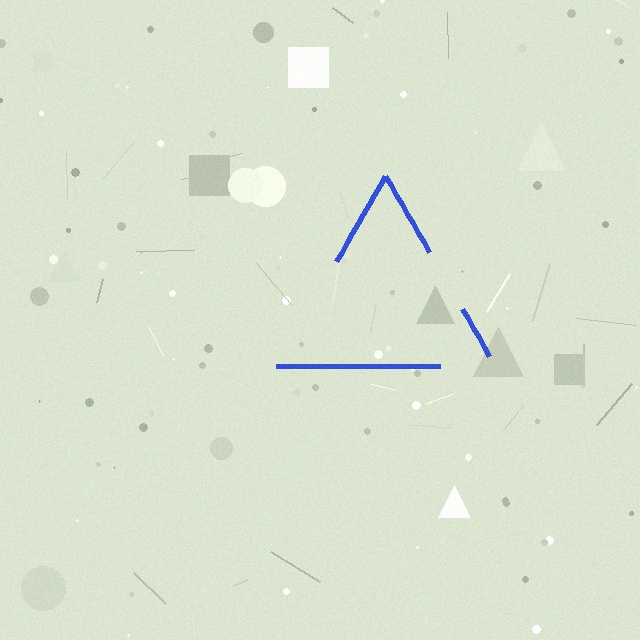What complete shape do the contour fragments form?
The contour fragments form a triangle.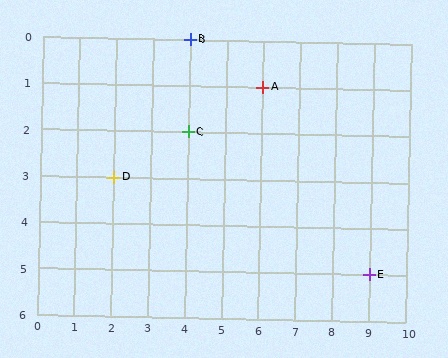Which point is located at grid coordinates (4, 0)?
Point B is at (4, 0).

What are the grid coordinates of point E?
Point E is at grid coordinates (9, 5).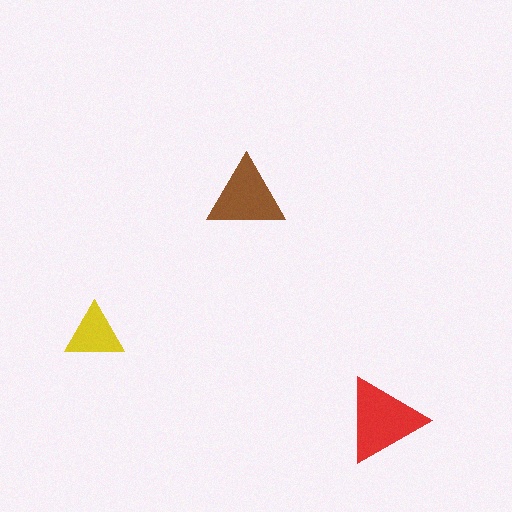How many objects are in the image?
There are 3 objects in the image.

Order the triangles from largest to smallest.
the red one, the brown one, the yellow one.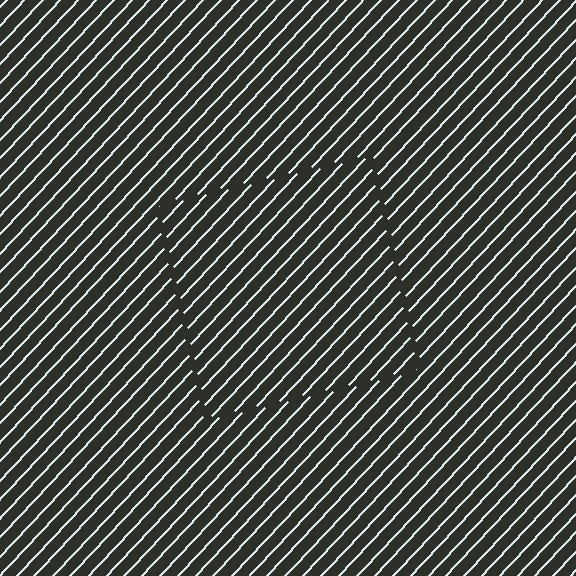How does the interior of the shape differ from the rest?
The interior of the shape contains the same grating, shifted by half a period — the contour is defined by the phase discontinuity where line-ends from the inner and outer gratings abut.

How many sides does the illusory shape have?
4 sides — the line-ends trace a square.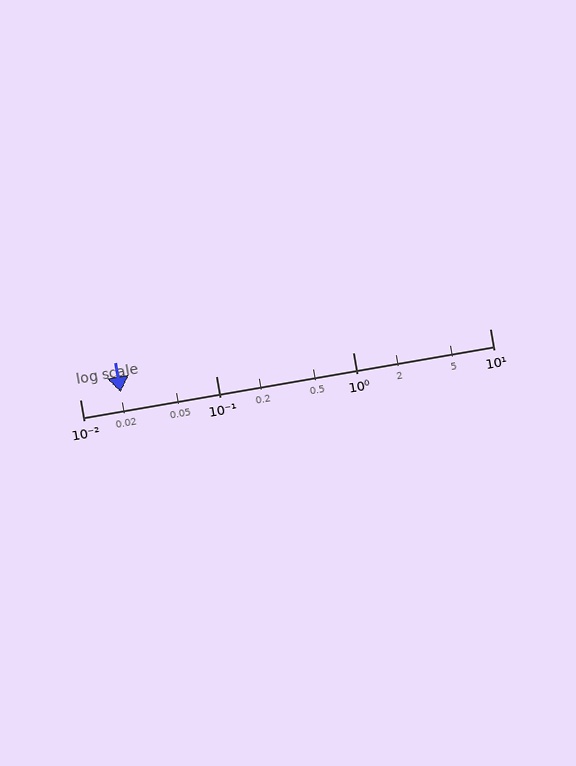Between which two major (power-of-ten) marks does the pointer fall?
The pointer is between 0.01 and 0.1.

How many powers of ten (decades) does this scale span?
The scale spans 3 decades, from 0.01 to 10.